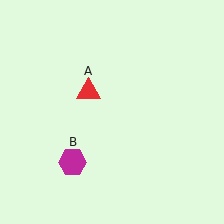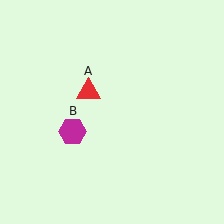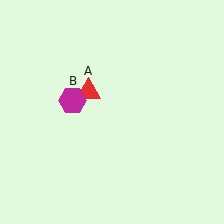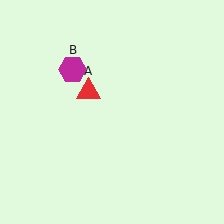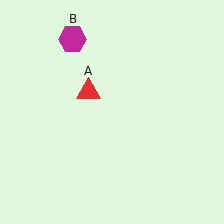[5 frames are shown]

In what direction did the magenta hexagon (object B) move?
The magenta hexagon (object B) moved up.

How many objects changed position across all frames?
1 object changed position: magenta hexagon (object B).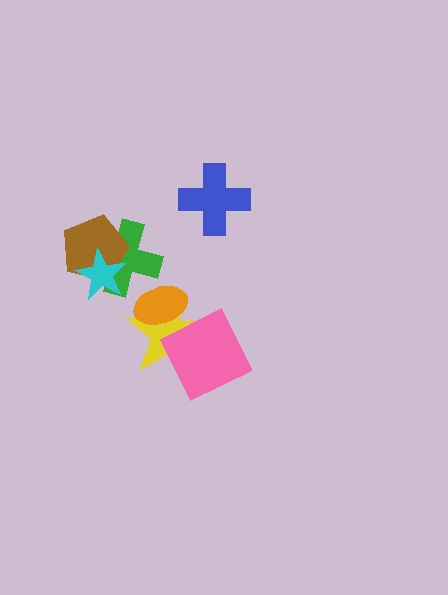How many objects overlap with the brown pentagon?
2 objects overlap with the brown pentagon.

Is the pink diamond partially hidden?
No, no other shape covers it.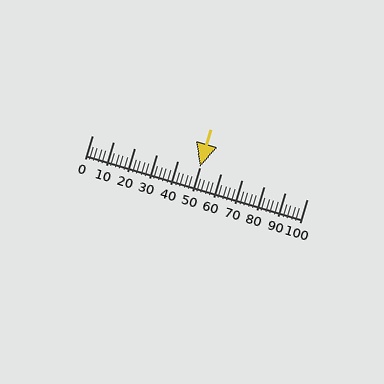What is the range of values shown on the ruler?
The ruler shows values from 0 to 100.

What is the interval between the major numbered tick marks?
The major tick marks are spaced 10 units apart.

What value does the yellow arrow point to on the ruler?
The yellow arrow points to approximately 50.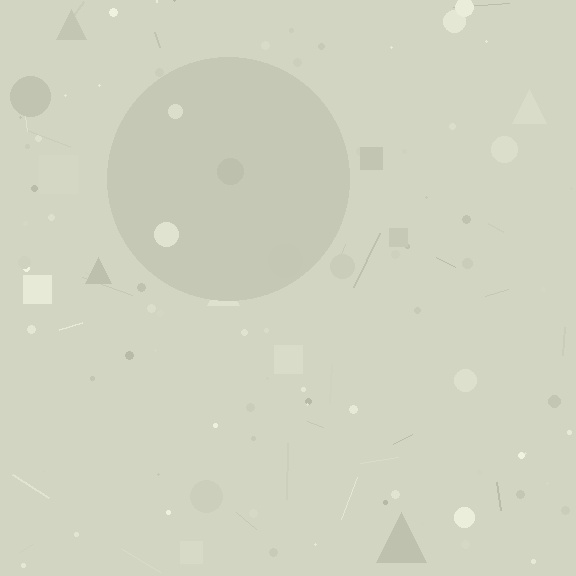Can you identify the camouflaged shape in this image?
The camouflaged shape is a circle.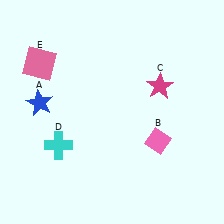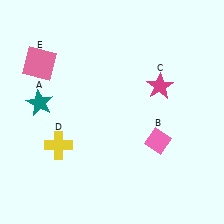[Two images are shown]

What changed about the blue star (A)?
In Image 1, A is blue. In Image 2, it changed to teal.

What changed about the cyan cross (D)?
In Image 1, D is cyan. In Image 2, it changed to yellow.